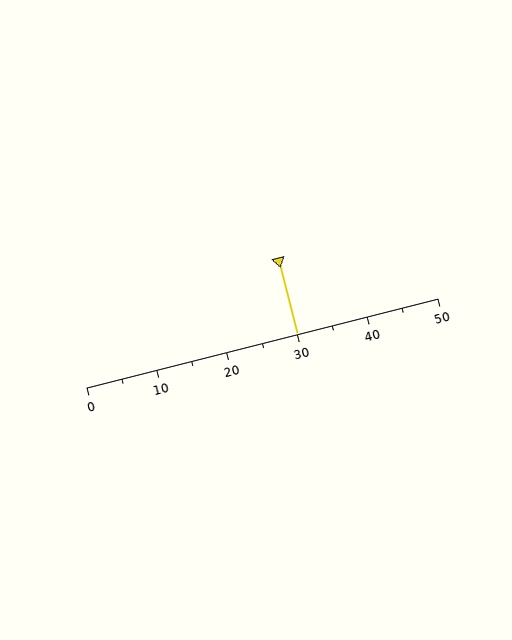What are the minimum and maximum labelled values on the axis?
The axis runs from 0 to 50.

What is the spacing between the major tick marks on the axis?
The major ticks are spaced 10 apart.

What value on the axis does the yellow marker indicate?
The marker indicates approximately 30.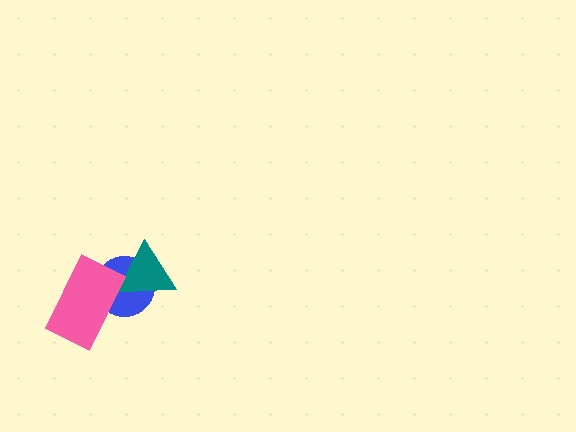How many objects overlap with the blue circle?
2 objects overlap with the blue circle.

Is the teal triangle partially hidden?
Yes, it is partially covered by another shape.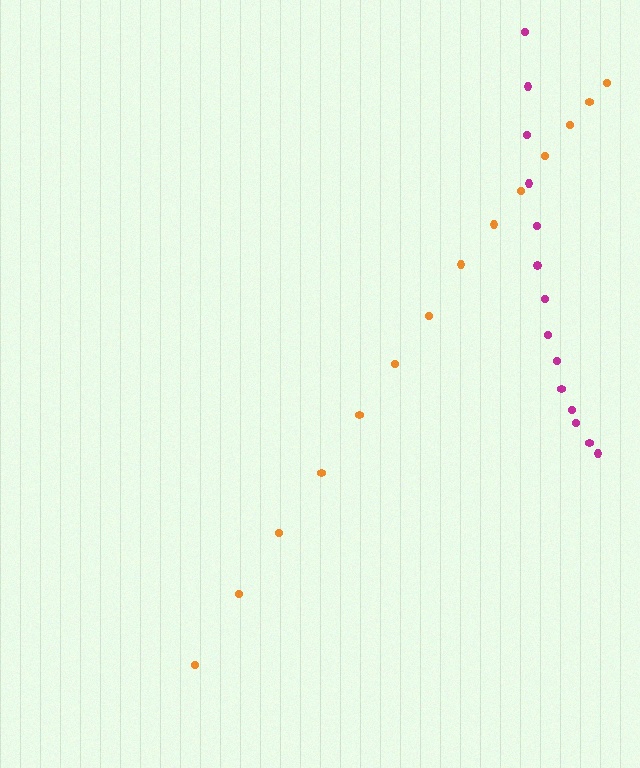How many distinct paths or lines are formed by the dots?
There are 2 distinct paths.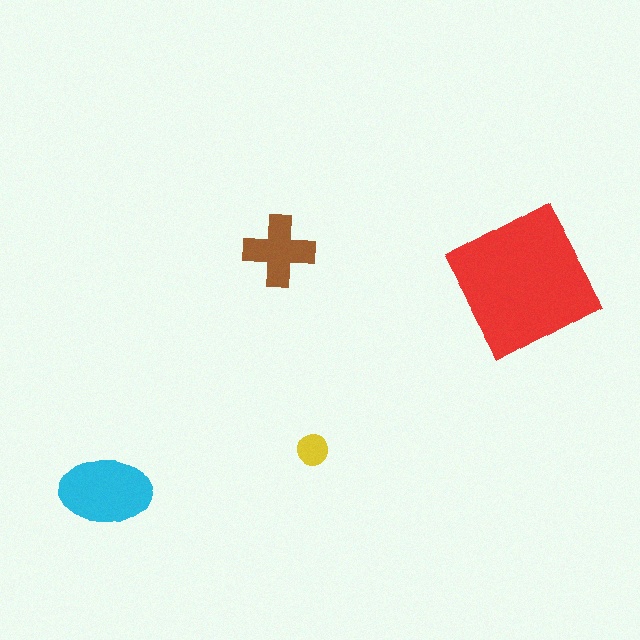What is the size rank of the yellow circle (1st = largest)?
4th.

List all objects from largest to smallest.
The red square, the cyan ellipse, the brown cross, the yellow circle.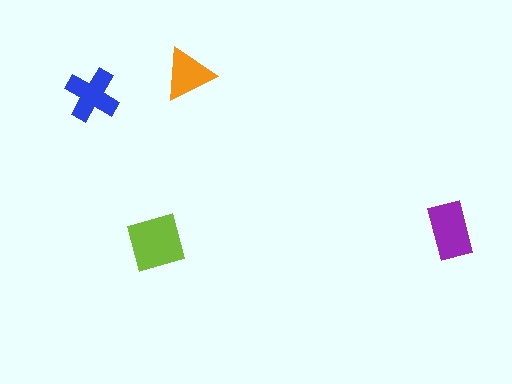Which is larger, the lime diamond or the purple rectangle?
The lime diamond.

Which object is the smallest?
The orange triangle.